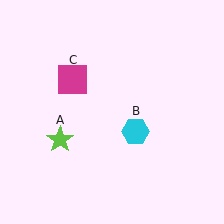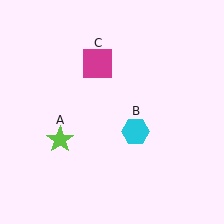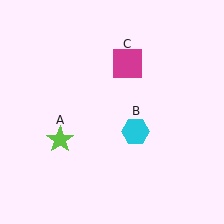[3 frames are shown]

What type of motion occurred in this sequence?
The magenta square (object C) rotated clockwise around the center of the scene.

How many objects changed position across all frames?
1 object changed position: magenta square (object C).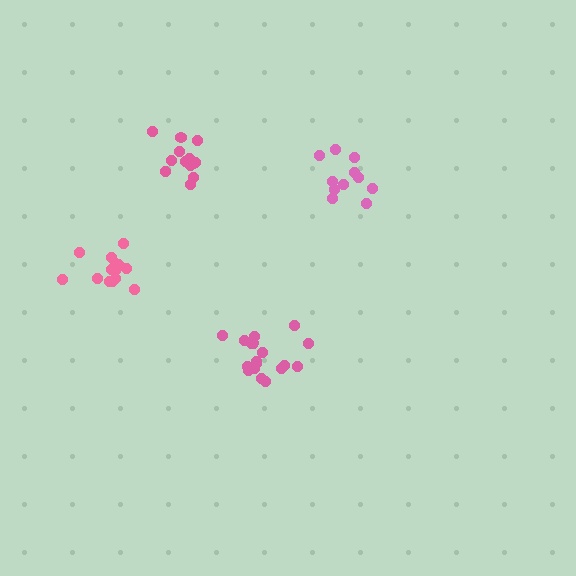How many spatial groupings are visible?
There are 4 spatial groupings.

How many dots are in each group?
Group 1: 12 dots, Group 2: 18 dots, Group 3: 13 dots, Group 4: 14 dots (57 total).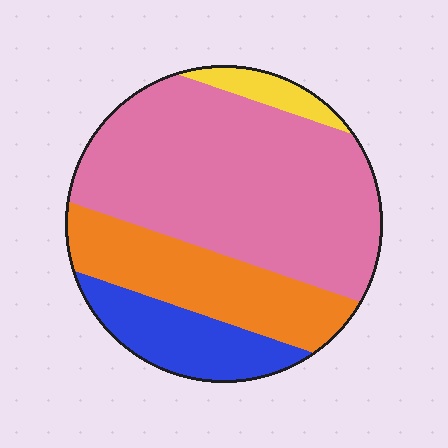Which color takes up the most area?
Pink, at roughly 55%.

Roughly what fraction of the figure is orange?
Orange covers roughly 25% of the figure.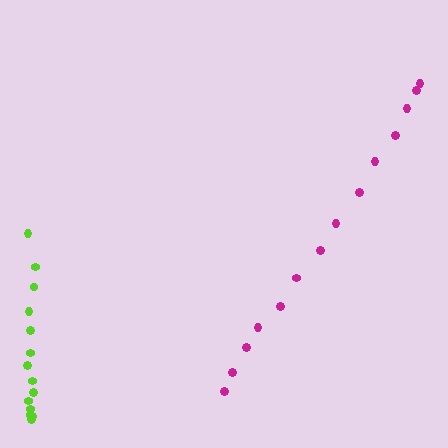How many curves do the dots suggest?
There are 2 distinct paths.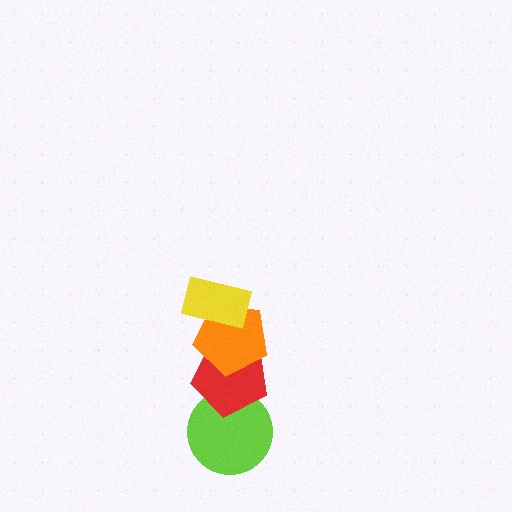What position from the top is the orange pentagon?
The orange pentagon is 2nd from the top.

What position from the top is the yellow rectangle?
The yellow rectangle is 1st from the top.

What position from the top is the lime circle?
The lime circle is 4th from the top.